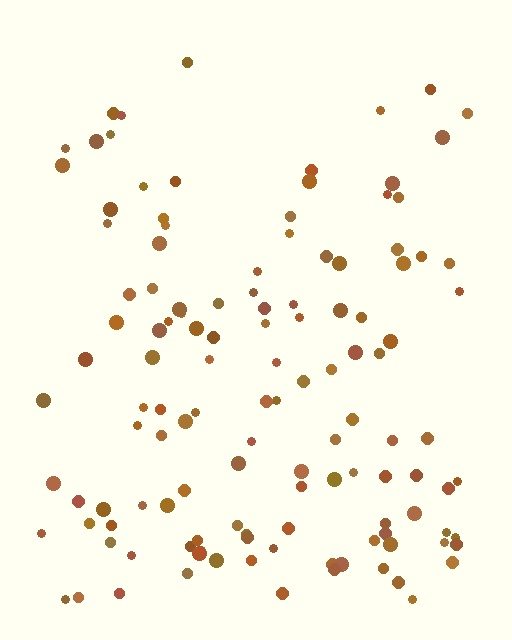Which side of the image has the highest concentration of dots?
The bottom.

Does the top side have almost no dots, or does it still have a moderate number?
Still a moderate number, just noticeably fewer than the bottom.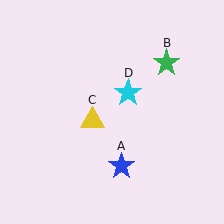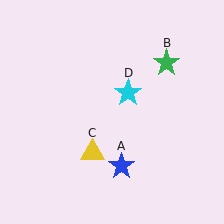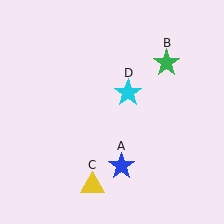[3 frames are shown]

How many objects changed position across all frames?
1 object changed position: yellow triangle (object C).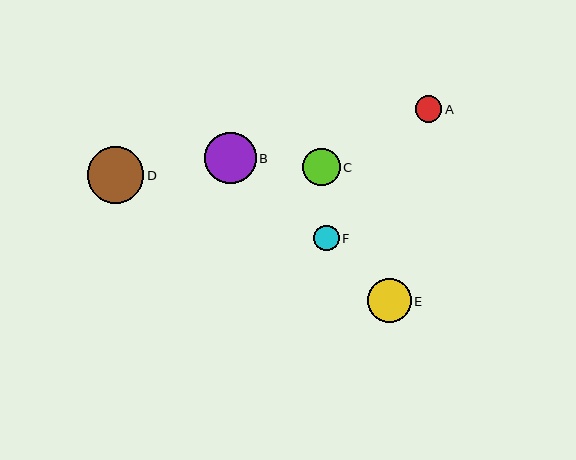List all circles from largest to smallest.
From largest to smallest: D, B, E, C, A, F.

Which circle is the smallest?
Circle F is the smallest with a size of approximately 26 pixels.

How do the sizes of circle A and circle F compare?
Circle A and circle F are approximately the same size.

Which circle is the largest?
Circle D is the largest with a size of approximately 56 pixels.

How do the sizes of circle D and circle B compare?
Circle D and circle B are approximately the same size.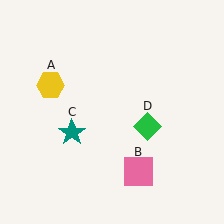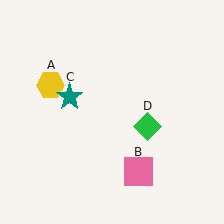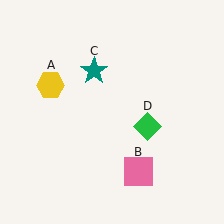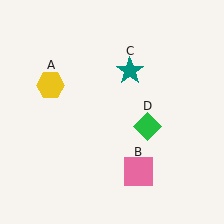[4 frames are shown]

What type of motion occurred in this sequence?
The teal star (object C) rotated clockwise around the center of the scene.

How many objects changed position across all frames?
1 object changed position: teal star (object C).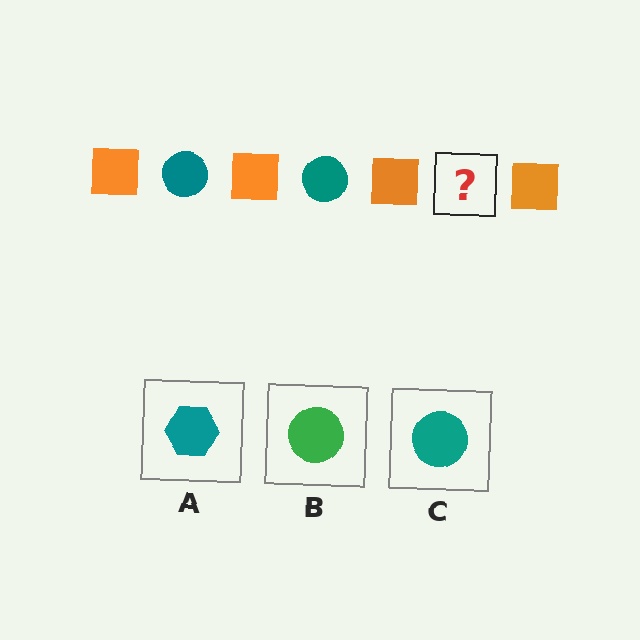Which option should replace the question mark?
Option C.